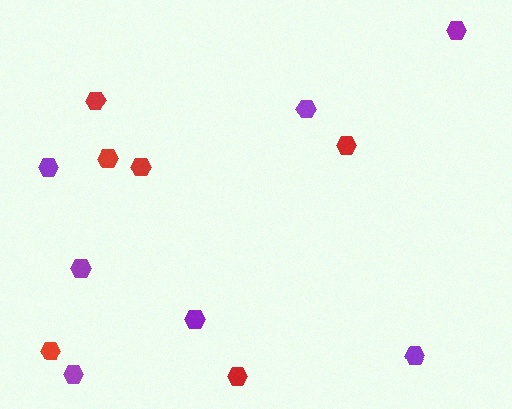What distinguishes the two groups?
There are 2 groups: one group of purple hexagons (7) and one group of red hexagons (6).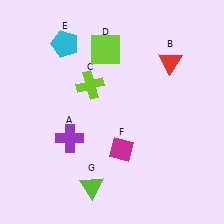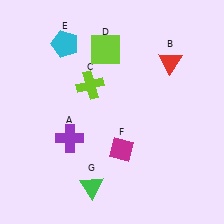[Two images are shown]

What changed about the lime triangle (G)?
In Image 1, G is lime. In Image 2, it changed to green.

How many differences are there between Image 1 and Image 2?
There is 1 difference between the two images.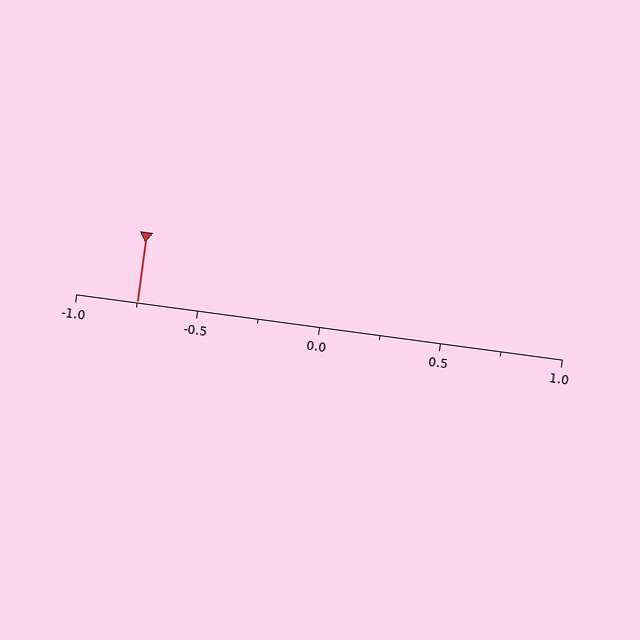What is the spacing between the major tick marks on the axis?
The major ticks are spaced 0.5 apart.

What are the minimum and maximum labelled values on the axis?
The axis runs from -1.0 to 1.0.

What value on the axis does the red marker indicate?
The marker indicates approximately -0.75.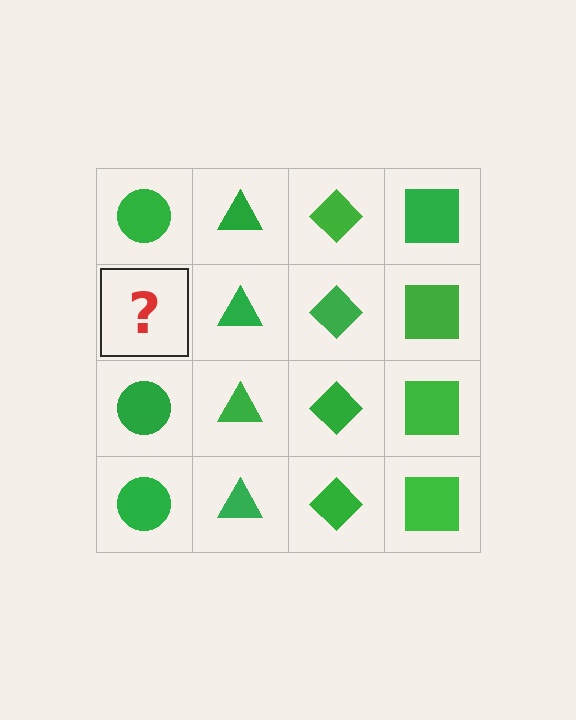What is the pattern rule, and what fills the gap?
The rule is that each column has a consistent shape. The gap should be filled with a green circle.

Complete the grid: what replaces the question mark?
The question mark should be replaced with a green circle.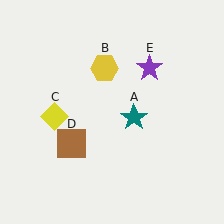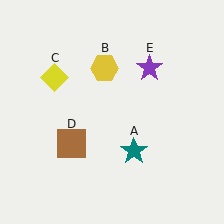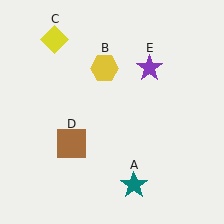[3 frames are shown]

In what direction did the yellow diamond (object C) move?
The yellow diamond (object C) moved up.